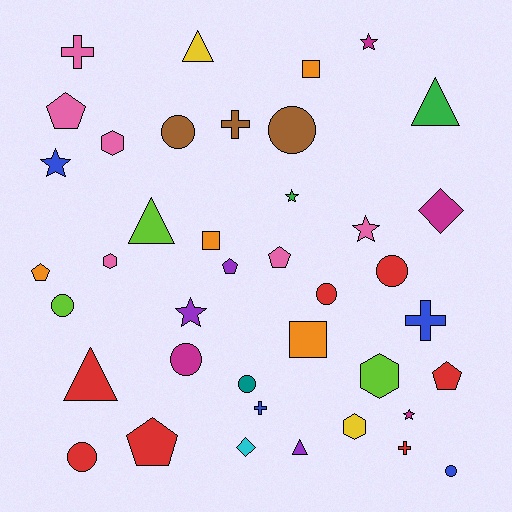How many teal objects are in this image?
There is 1 teal object.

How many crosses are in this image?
There are 5 crosses.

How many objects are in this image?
There are 40 objects.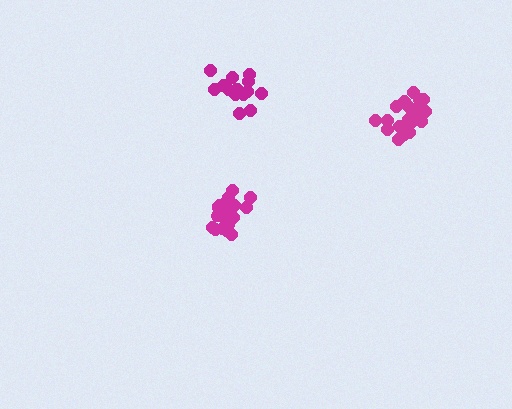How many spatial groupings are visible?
There are 3 spatial groupings.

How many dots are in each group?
Group 1: 21 dots, Group 2: 15 dots, Group 3: 20 dots (56 total).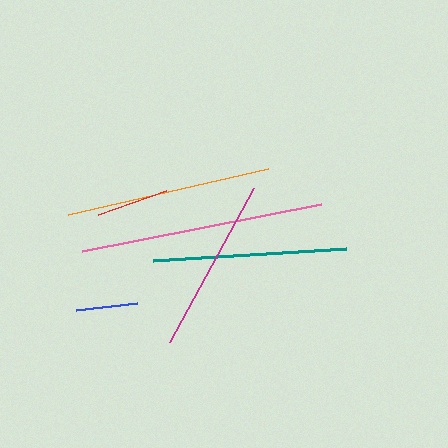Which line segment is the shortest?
The blue line is the shortest at approximately 62 pixels.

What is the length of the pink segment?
The pink segment is approximately 243 pixels long.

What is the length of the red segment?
The red segment is approximately 71 pixels long.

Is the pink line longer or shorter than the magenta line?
The pink line is longer than the magenta line.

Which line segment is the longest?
The pink line is the longest at approximately 243 pixels.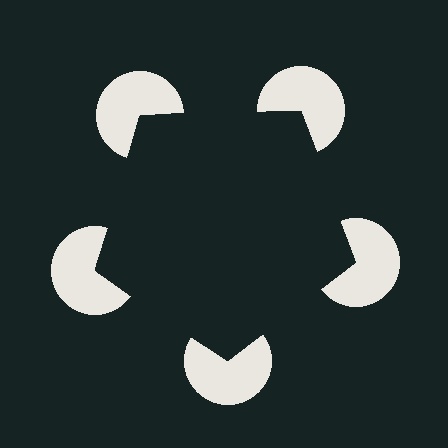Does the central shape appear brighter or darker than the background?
It typically appears slightly darker than the background, even though no actual brightness change is drawn.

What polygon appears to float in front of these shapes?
An illusory pentagon — its edges are inferred from the aligned wedge cuts in the pac-man discs, not physically drawn.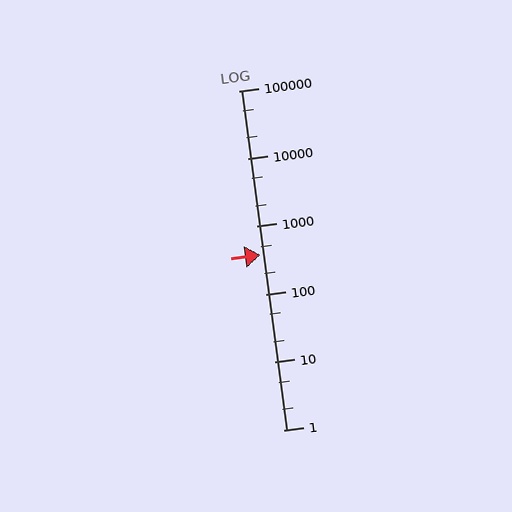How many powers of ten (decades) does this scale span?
The scale spans 5 decades, from 1 to 100000.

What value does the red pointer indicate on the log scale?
The pointer indicates approximately 380.